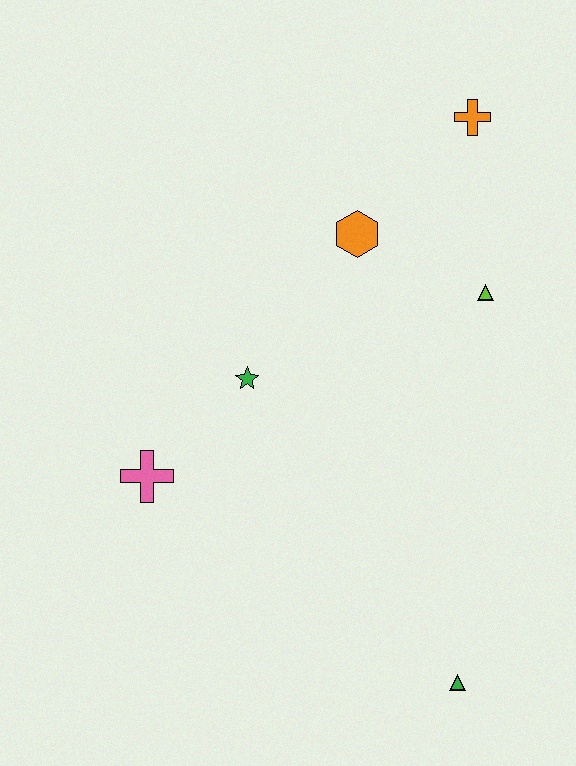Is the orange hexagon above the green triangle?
Yes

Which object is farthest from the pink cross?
The orange cross is farthest from the pink cross.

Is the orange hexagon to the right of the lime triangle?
No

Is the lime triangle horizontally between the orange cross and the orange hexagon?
No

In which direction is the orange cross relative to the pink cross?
The orange cross is above the pink cross.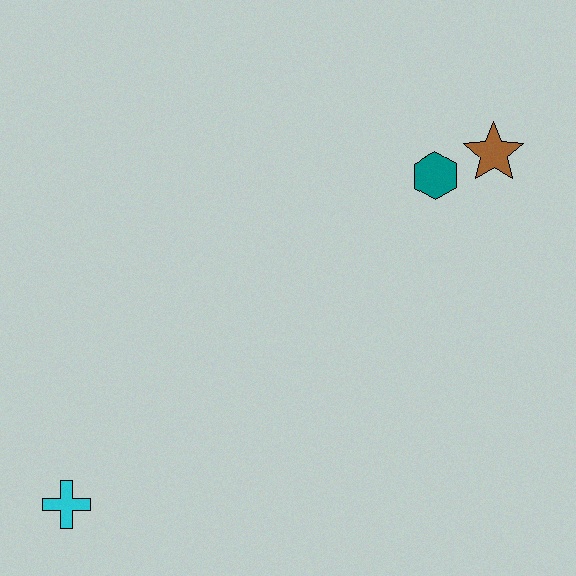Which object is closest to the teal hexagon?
The brown star is closest to the teal hexagon.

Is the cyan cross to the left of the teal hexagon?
Yes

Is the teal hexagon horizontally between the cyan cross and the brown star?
Yes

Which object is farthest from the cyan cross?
The brown star is farthest from the cyan cross.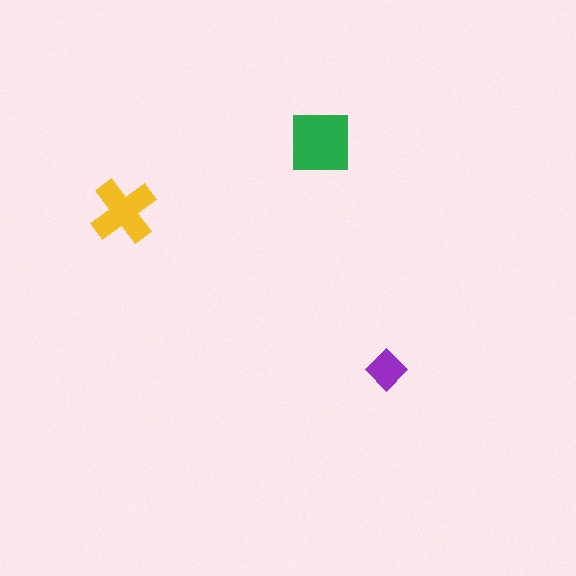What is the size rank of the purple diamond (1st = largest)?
3rd.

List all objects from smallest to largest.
The purple diamond, the yellow cross, the green square.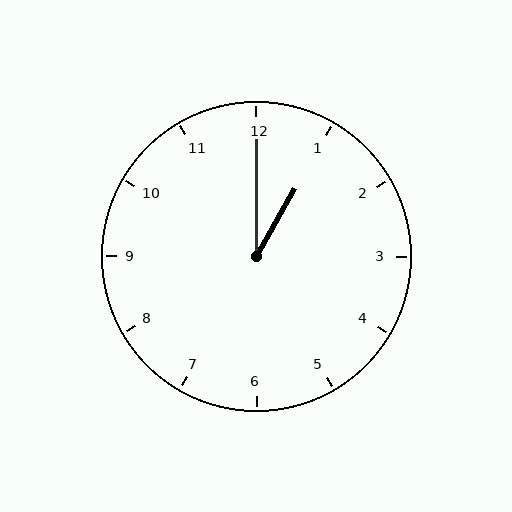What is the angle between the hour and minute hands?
Approximately 30 degrees.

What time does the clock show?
1:00.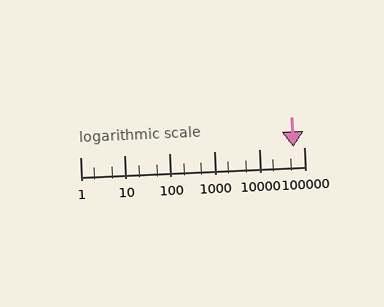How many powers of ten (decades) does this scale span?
The scale spans 5 decades, from 1 to 100000.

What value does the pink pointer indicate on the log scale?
The pointer indicates approximately 59000.